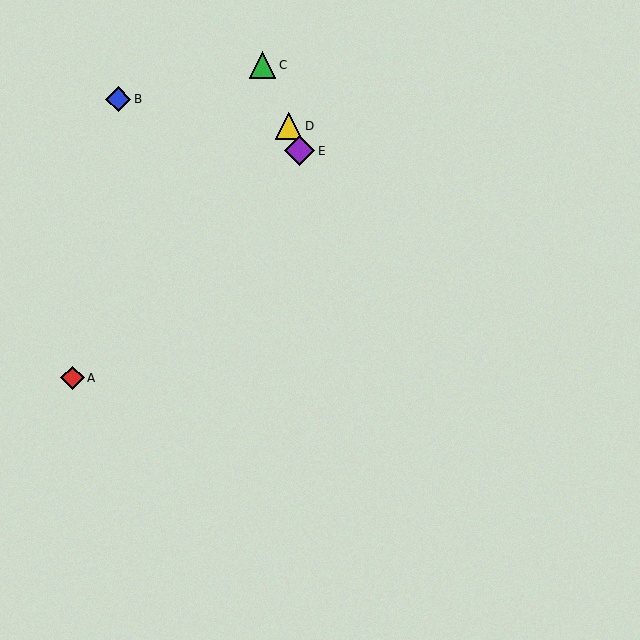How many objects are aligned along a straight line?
3 objects (C, D, E) are aligned along a straight line.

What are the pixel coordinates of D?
Object D is at (289, 126).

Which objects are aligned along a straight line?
Objects C, D, E are aligned along a straight line.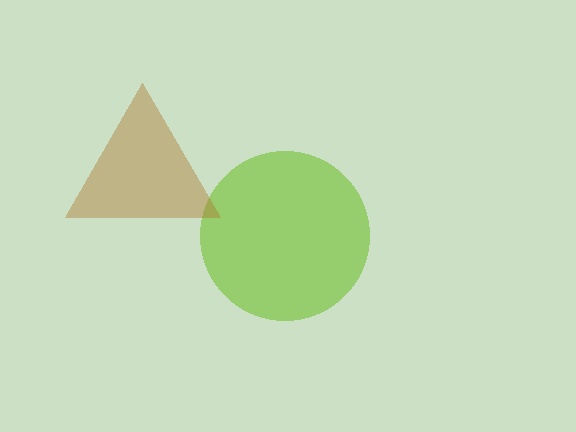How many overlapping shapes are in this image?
There are 2 overlapping shapes in the image.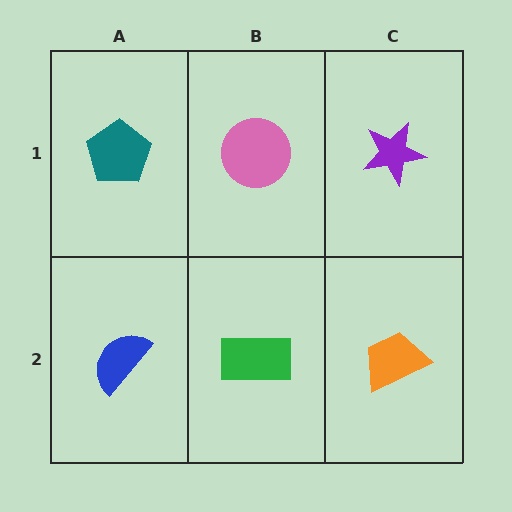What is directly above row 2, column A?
A teal pentagon.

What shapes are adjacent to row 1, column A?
A blue semicircle (row 2, column A), a pink circle (row 1, column B).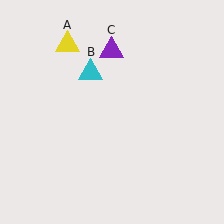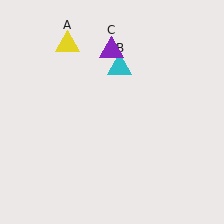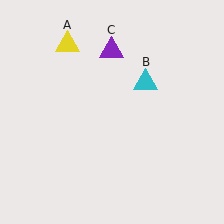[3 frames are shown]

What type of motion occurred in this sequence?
The cyan triangle (object B) rotated clockwise around the center of the scene.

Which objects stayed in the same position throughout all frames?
Yellow triangle (object A) and purple triangle (object C) remained stationary.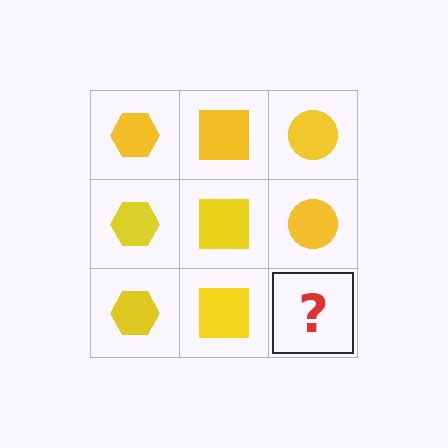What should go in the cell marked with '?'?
The missing cell should contain a yellow circle.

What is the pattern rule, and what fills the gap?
The rule is that each column has a consistent shape. The gap should be filled with a yellow circle.